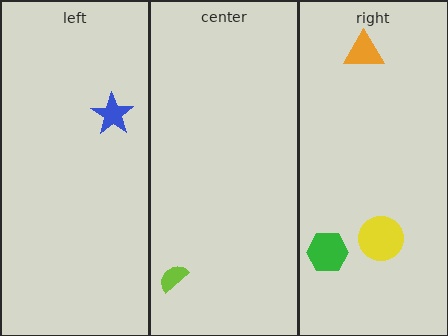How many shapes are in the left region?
1.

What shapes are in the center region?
The lime semicircle.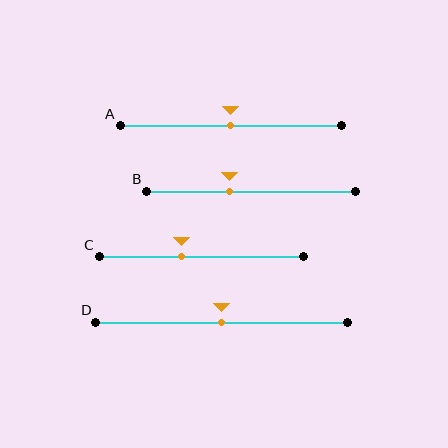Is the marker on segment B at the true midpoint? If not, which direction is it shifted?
No, the marker on segment B is shifted to the left by about 10% of the segment length.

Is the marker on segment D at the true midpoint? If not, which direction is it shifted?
Yes, the marker on segment D is at the true midpoint.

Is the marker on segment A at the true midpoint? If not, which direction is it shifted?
Yes, the marker on segment A is at the true midpoint.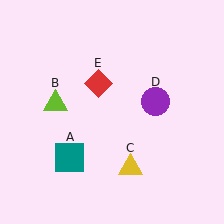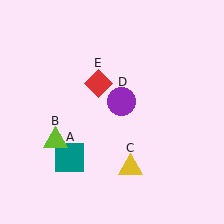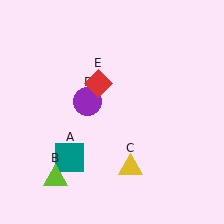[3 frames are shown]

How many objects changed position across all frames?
2 objects changed position: lime triangle (object B), purple circle (object D).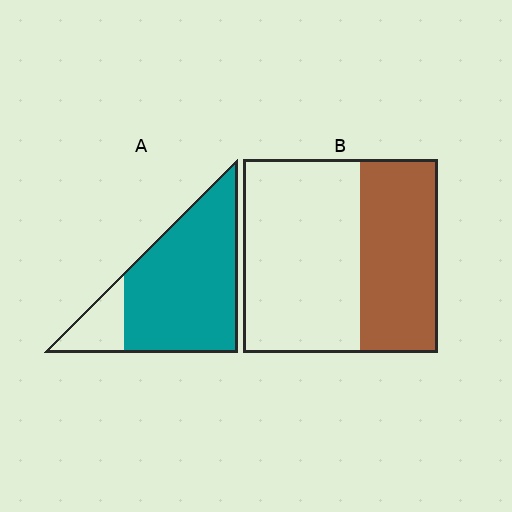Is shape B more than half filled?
No.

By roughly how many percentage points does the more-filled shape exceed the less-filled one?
By roughly 45 percentage points (A over B).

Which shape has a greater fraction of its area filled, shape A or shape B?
Shape A.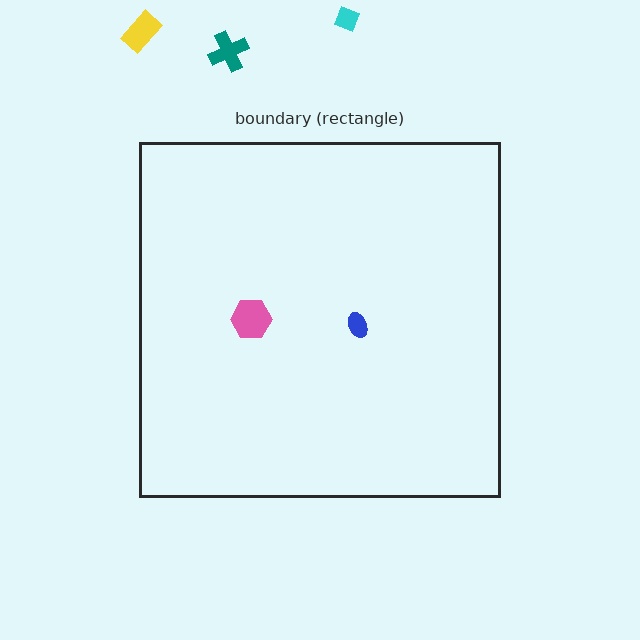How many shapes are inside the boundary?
2 inside, 3 outside.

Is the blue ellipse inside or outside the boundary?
Inside.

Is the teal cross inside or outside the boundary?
Outside.